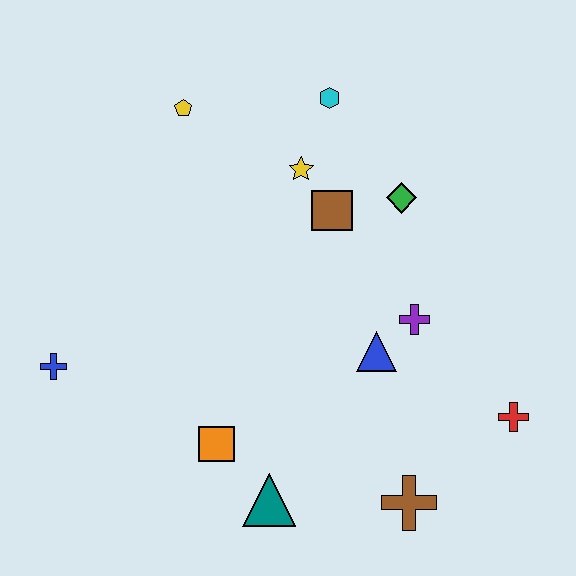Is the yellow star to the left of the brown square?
Yes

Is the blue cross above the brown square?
No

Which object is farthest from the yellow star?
The brown cross is farthest from the yellow star.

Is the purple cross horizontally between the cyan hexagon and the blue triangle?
No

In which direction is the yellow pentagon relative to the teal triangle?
The yellow pentagon is above the teal triangle.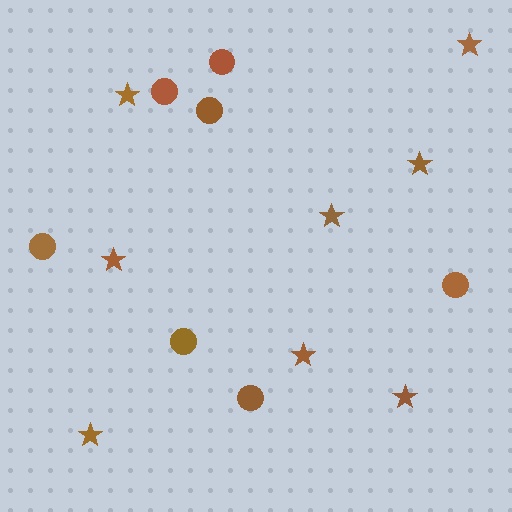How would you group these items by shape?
There are 2 groups: one group of circles (7) and one group of stars (8).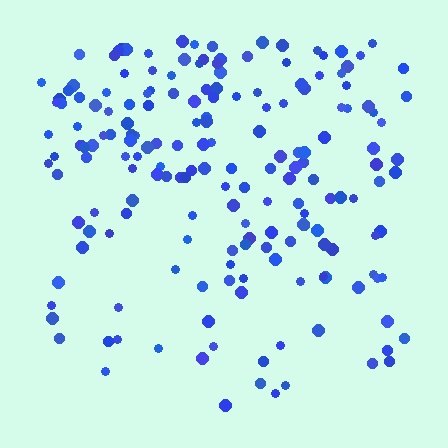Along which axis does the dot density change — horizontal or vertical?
Vertical.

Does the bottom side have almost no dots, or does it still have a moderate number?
Still a moderate number, just noticeably fewer than the top.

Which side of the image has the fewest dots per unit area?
The bottom.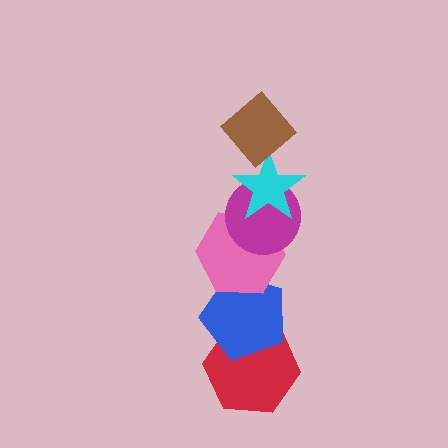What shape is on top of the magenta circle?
The cyan star is on top of the magenta circle.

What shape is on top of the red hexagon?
The blue pentagon is on top of the red hexagon.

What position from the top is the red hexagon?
The red hexagon is 6th from the top.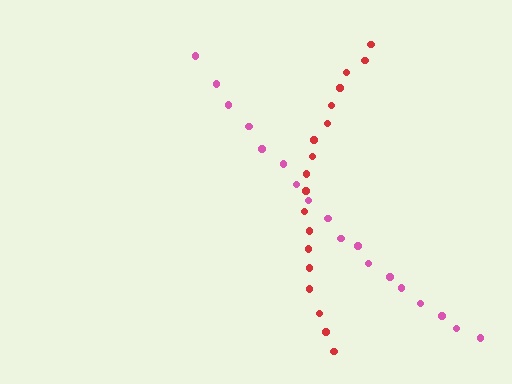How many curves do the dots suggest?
There are 2 distinct paths.